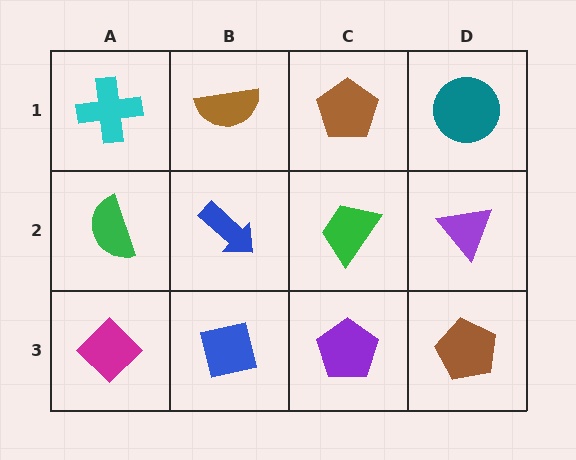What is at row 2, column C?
A green trapezoid.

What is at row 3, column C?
A purple pentagon.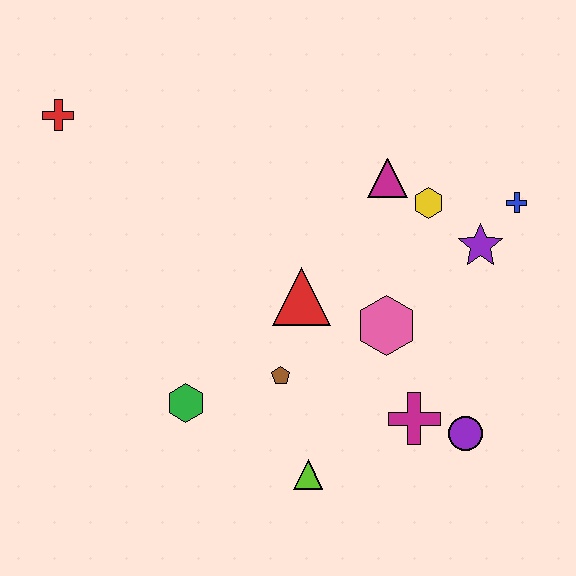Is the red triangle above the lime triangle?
Yes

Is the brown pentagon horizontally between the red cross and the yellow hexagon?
Yes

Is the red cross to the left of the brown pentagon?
Yes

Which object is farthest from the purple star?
The red cross is farthest from the purple star.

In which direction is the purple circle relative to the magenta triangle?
The purple circle is below the magenta triangle.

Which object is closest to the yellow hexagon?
The magenta triangle is closest to the yellow hexagon.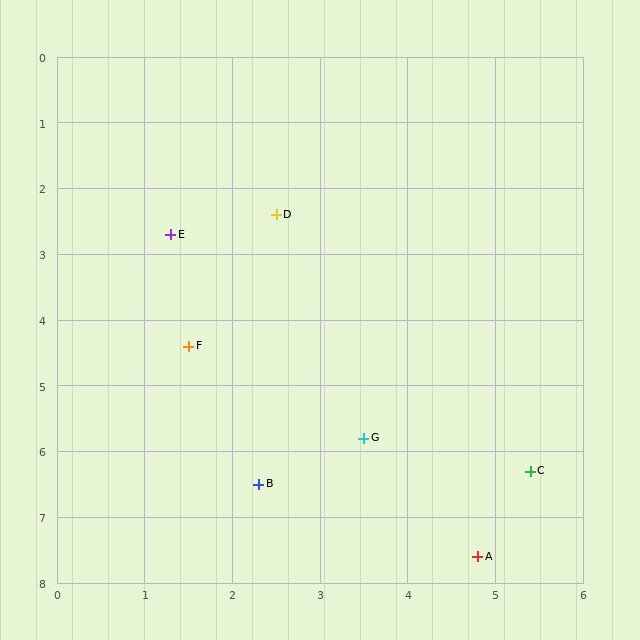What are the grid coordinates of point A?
Point A is at approximately (4.8, 7.6).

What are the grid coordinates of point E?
Point E is at approximately (1.3, 2.7).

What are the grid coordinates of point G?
Point G is at approximately (3.5, 5.8).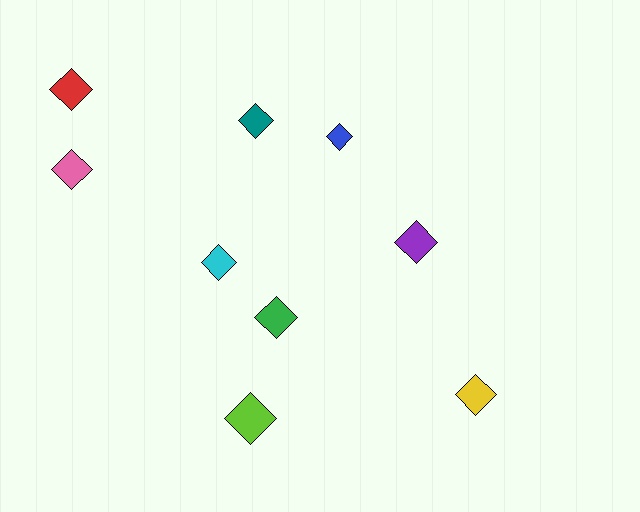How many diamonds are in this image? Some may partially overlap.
There are 9 diamonds.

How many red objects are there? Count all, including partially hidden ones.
There is 1 red object.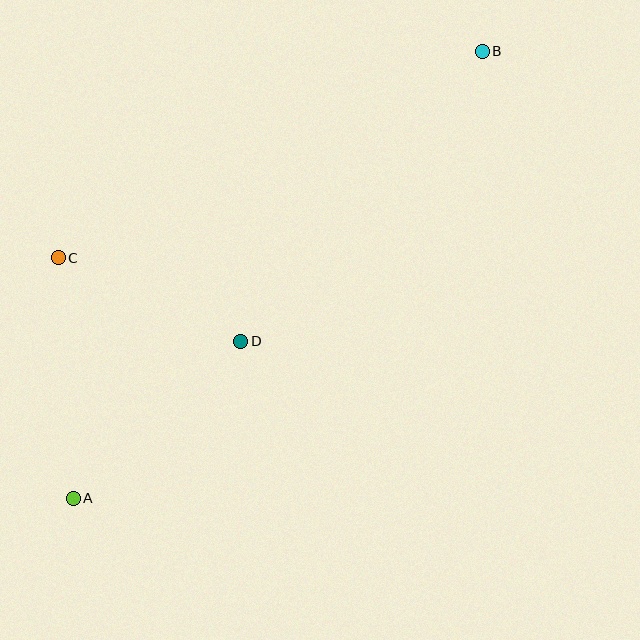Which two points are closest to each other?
Points C and D are closest to each other.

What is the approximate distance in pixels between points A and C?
The distance between A and C is approximately 241 pixels.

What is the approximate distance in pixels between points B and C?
The distance between B and C is approximately 472 pixels.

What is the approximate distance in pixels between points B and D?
The distance between B and D is approximately 378 pixels.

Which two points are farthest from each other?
Points A and B are farthest from each other.